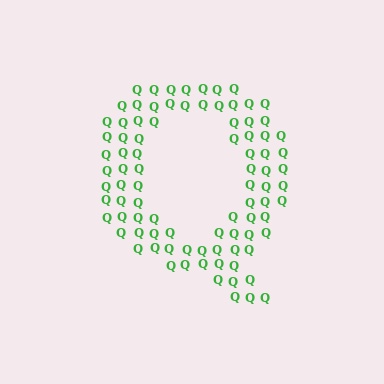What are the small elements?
The small elements are letter Q's.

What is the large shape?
The large shape is the letter Q.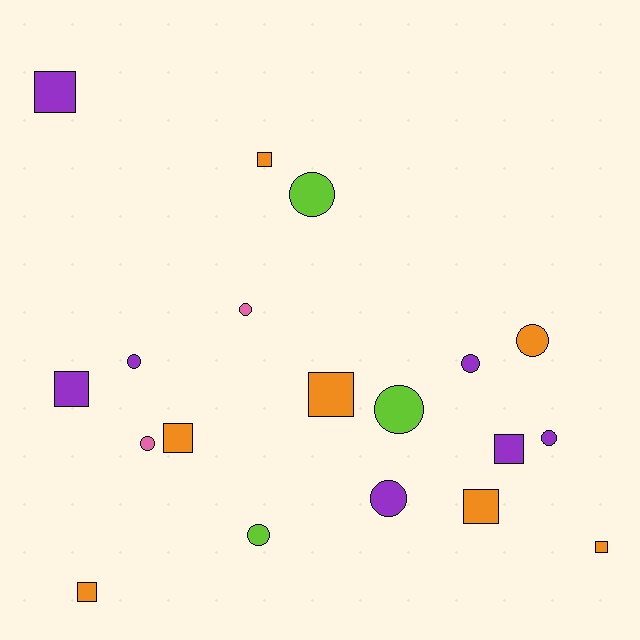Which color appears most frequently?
Orange, with 7 objects.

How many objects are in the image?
There are 19 objects.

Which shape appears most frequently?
Circle, with 10 objects.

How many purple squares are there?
There are 3 purple squares.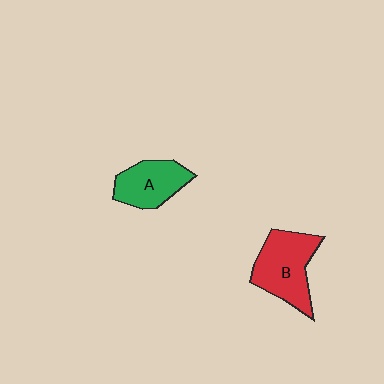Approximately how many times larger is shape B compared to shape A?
Approximately 1.3 times.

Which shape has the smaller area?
Shape A (green).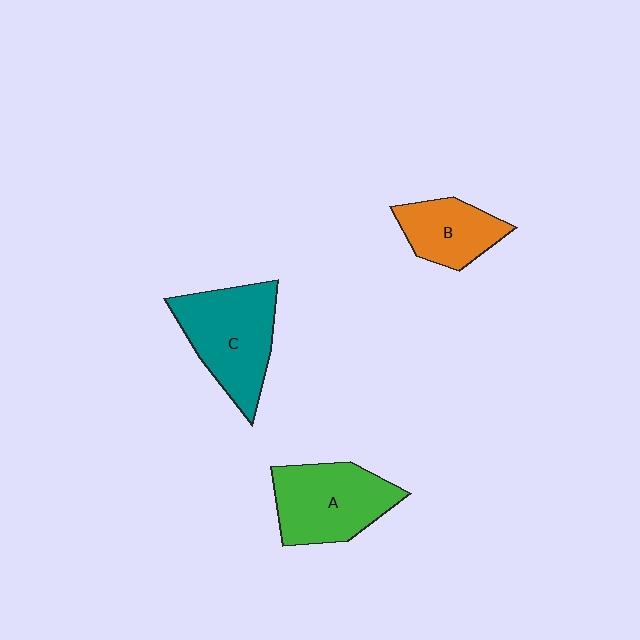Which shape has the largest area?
Shape C (teal).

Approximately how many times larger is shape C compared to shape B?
Approximately 1.6 times.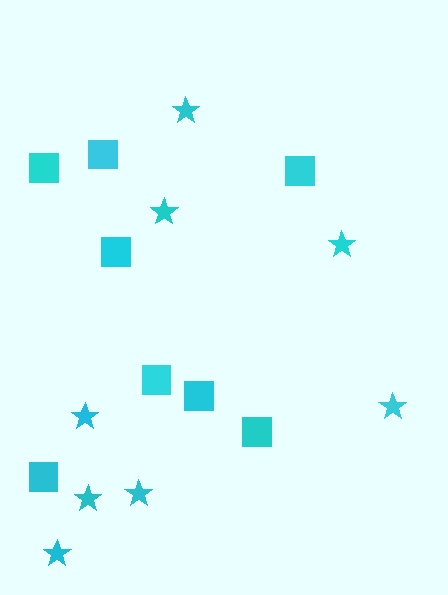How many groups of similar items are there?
There are 2 groups: one group of squares (8) and one group of stars (8).